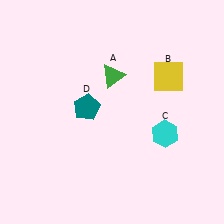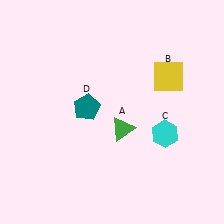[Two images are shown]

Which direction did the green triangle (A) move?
The green triangle (A) moved down.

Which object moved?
The green triangle (A) moved down.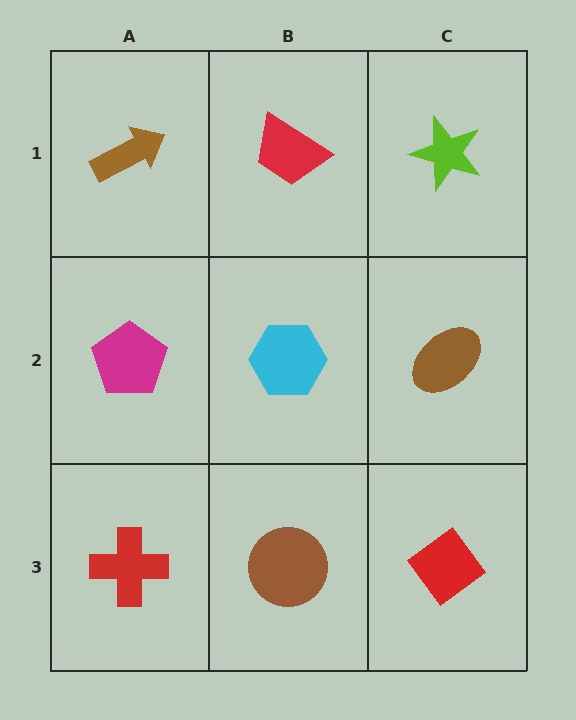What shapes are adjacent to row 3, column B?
A cyan hexagon (row 2, column B), a red cross (row 3, column A), a red diamond (row 3, column C).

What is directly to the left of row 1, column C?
A red trapezoid.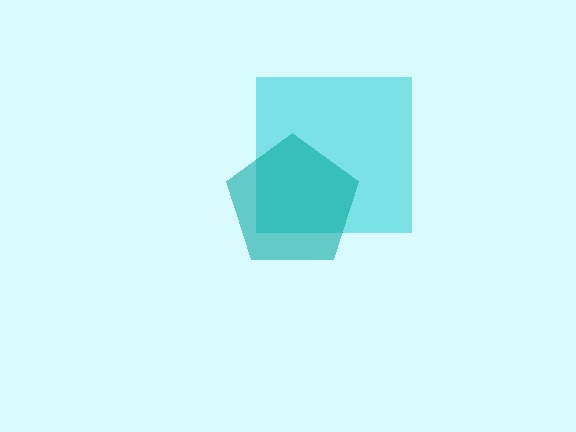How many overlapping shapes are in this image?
There are 2 overlapping shapes in the image.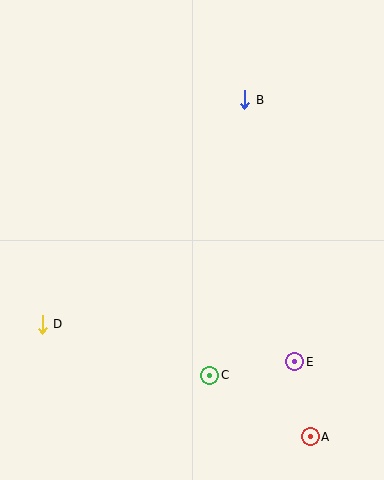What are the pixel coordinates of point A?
Point A is at (310, 437).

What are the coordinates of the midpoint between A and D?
The midpoint between A and D is at (176, 381).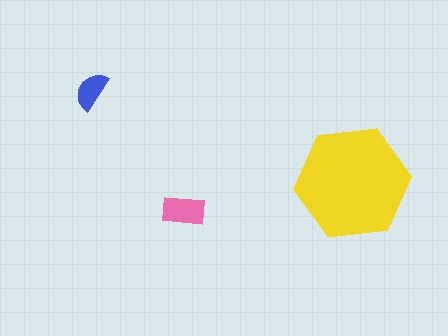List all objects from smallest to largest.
The blue semicircle, the pink rectangle, the yellow hexagon.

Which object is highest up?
The blue semicircle is topmost.